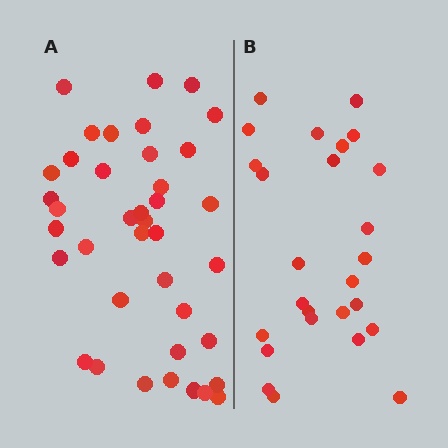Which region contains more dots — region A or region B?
Region A (the left region) has more dots.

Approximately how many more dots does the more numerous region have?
Region A has approximately 15 more dots than region B.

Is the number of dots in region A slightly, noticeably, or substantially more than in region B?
Region A has substantially more. The ratio is roughly 1.5 to 1.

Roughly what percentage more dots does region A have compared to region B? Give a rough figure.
About 50% more.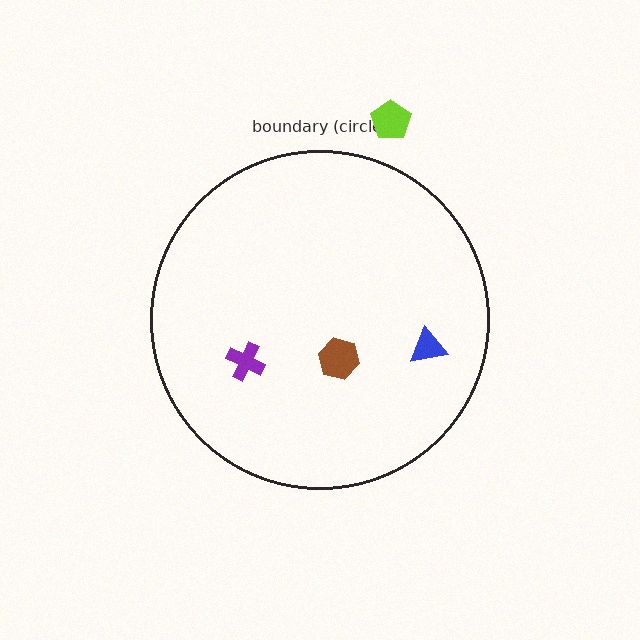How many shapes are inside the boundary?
3 inside, 1 outside.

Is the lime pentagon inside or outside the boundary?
Outside.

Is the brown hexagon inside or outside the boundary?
Inside.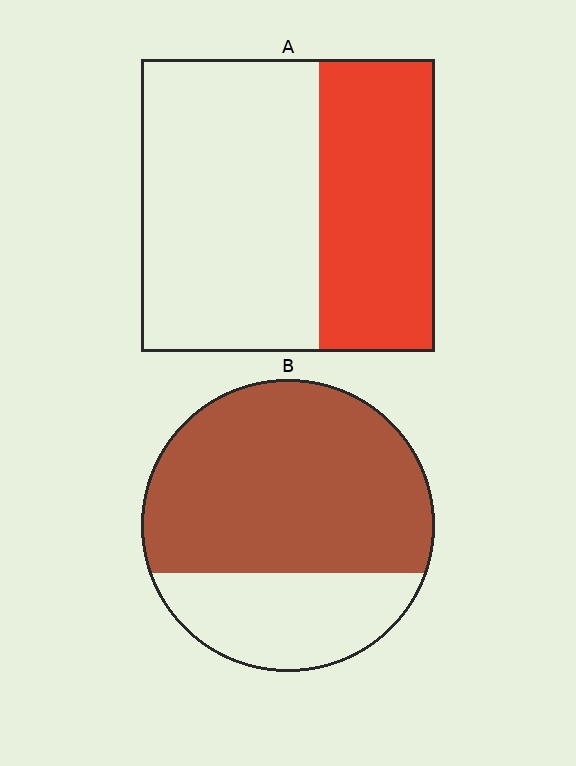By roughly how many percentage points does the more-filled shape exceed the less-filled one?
By roughly 30 percentage points (B over A).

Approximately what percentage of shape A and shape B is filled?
A is approximately 40% and B is approximately 70%.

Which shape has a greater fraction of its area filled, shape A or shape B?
Shape B.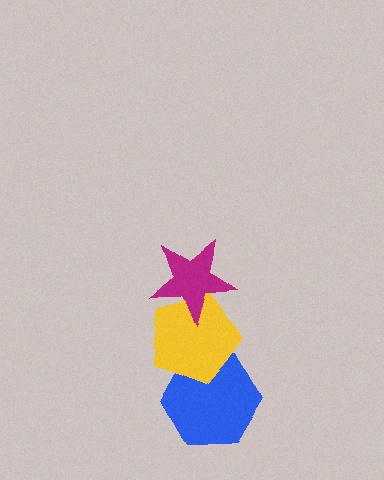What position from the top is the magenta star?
The magenta star is 1st from the top.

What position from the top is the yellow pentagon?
The yellow pentagon is 2nd from the top.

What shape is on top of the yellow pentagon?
The magenta star is on top of the yellow pentagon.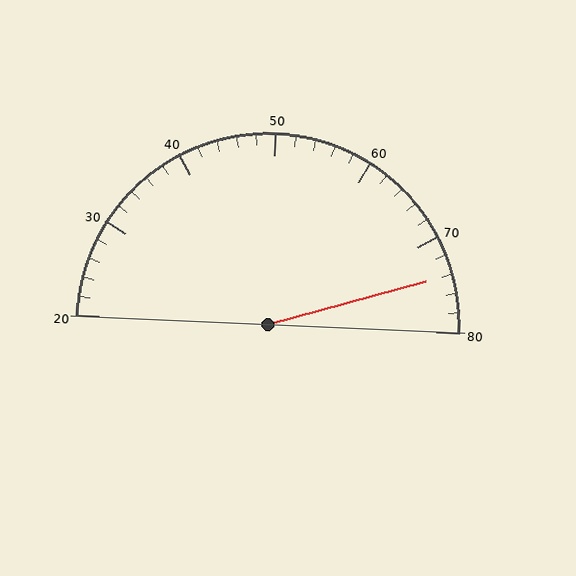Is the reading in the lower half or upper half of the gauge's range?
The reading is in the upper half of the range (20 to 80).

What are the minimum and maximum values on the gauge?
The gauge ranges from 20 to 80.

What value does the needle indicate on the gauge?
The needle indicates approximately 74.